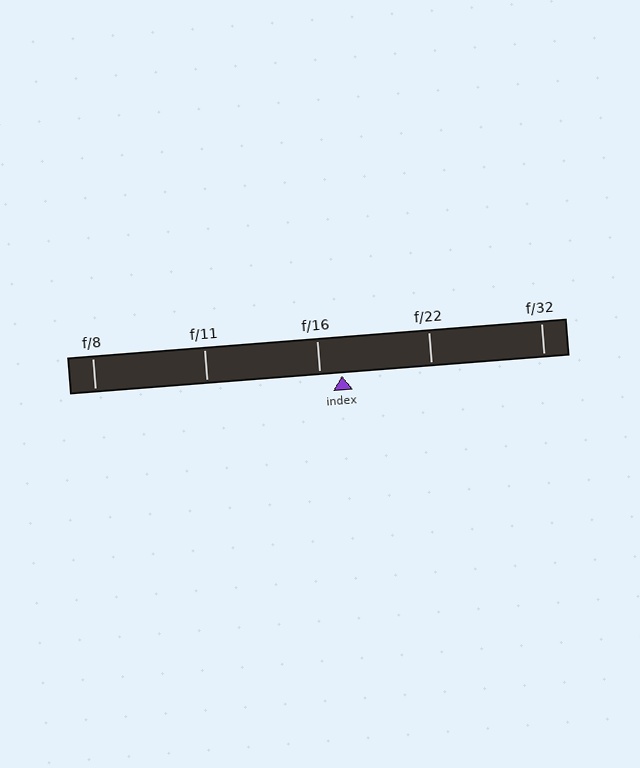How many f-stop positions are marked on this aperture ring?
There are 5 f-stop positions marked.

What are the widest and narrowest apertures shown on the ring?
The widest aperture shown is f/8 and the narrowest is f/32.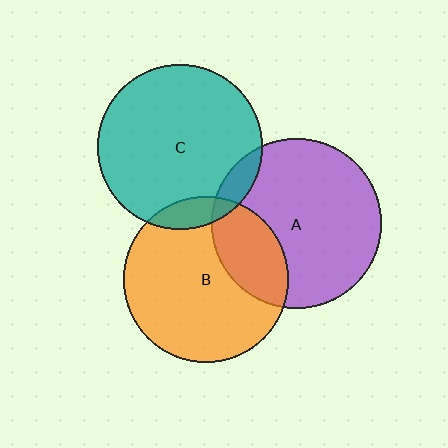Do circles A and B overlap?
Yes.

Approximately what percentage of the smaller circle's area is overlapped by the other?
Approximately 25%.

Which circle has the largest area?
Circle A (purple).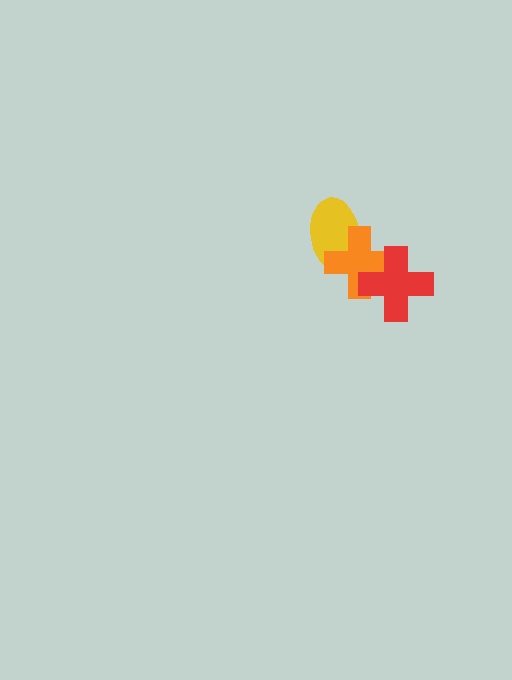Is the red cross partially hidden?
No, no other shape covers it.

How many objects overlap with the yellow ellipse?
1 object overlaps with the yellow ellipse.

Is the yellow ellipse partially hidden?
Yes, it is partially covered by another shape.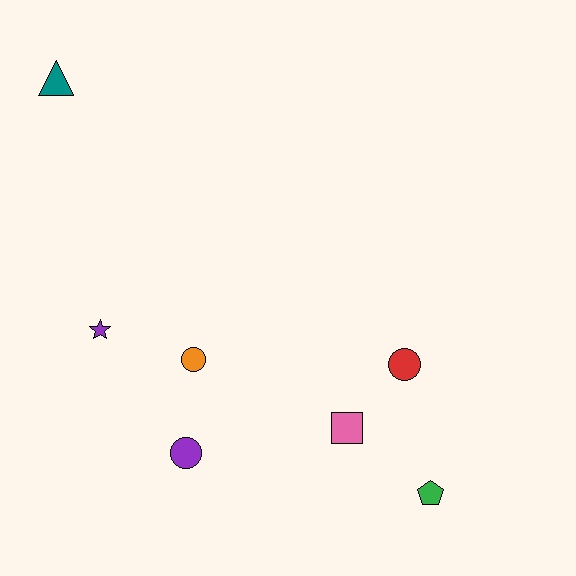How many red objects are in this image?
There is 1 red object.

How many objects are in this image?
There are 7 objects.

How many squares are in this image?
There is 1 square.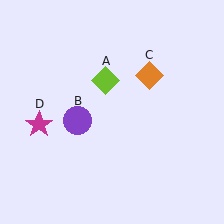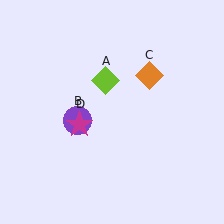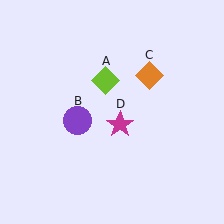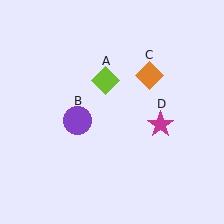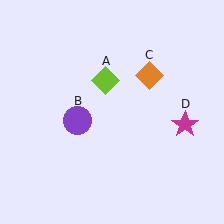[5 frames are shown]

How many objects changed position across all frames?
1 object changed position: magenta star (object D).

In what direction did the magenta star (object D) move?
The magenta star (object D) moved right.